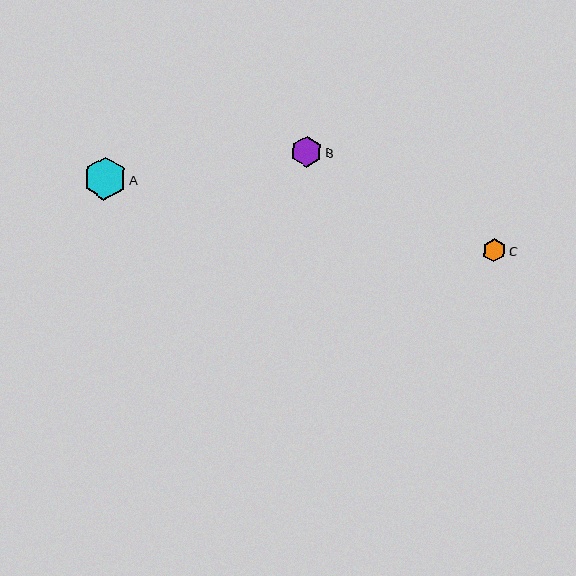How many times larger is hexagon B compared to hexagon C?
Hexagon B is approximately 1.4 times the size of hexagon C.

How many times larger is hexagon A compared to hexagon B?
Hexagon A is approximately 1.4 times the size of hexagon B.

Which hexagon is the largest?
Hexagon A is the largest with a size of approximately 43 pixels.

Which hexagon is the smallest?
Hexagon C is the smallest with a size of approximately 23 pixels.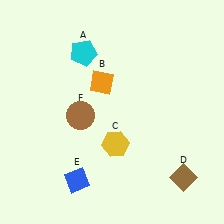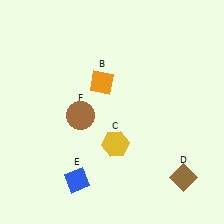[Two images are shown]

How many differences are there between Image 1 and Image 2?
There is 1 difference between the two images.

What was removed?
The cyan pentagon (A) was removed in Image 2.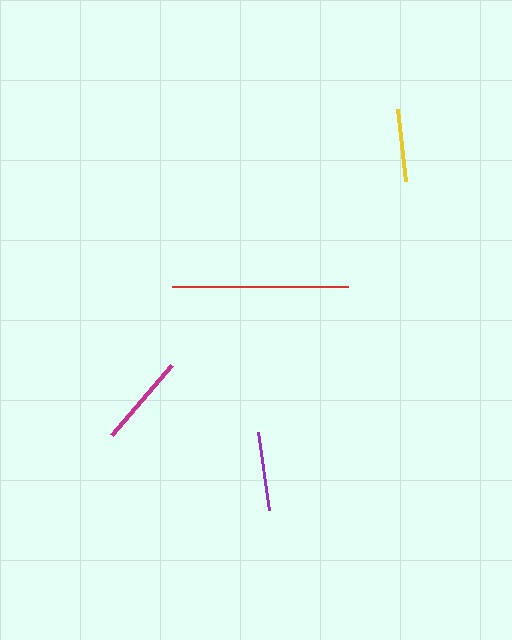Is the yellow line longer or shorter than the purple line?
The purple line is longer than the yellow line.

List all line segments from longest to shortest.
From longest to shortest: red, magenta, purple, yellow.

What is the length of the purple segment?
The purple segment is approximately 79 pixels long.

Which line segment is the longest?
The red line is the longest at approximately 175 pixels.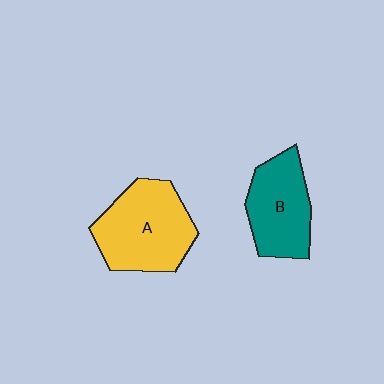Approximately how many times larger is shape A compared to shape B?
Approximately 1.3 times.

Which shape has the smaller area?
Shape B (teal).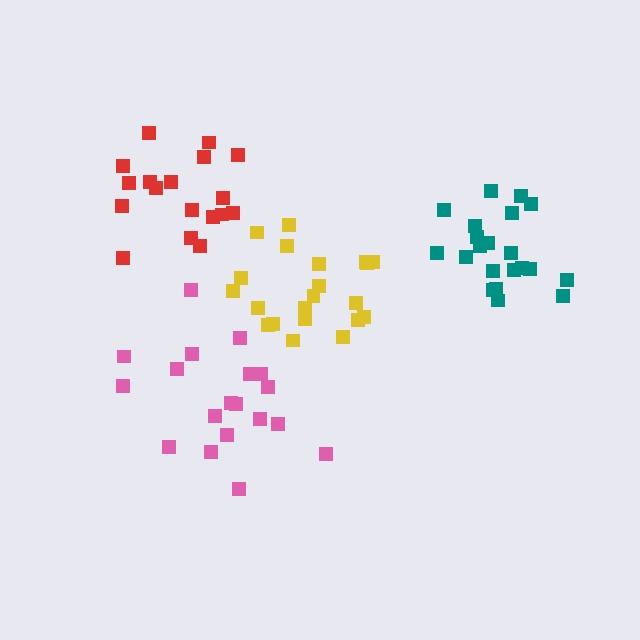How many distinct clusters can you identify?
There are 4 distinct clusters.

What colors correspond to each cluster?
The clusters are colored: red, teal, yellow, pink.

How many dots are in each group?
Group 1: 18 dots, Group 2: 21 dots, Group 3: 21 dots, Group 4: 19 dots (79 total).